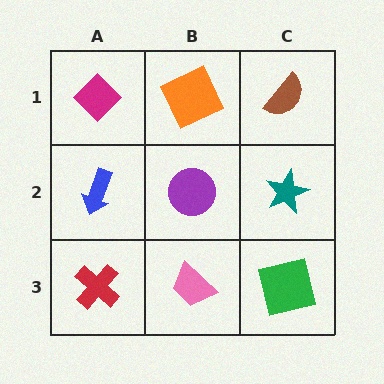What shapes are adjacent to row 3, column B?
A purple circle (row 2, column B), a red cross (row 3, column A), a green square (row 3, column C).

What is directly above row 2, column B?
An orange square.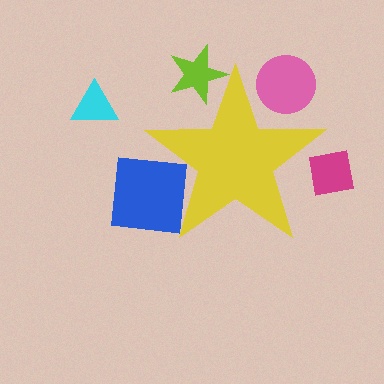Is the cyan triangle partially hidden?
No, the cyan triangle is fully visible.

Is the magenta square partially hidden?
Yes, the magenta square is partially hidden behind the yellow star.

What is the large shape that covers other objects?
A yellow star.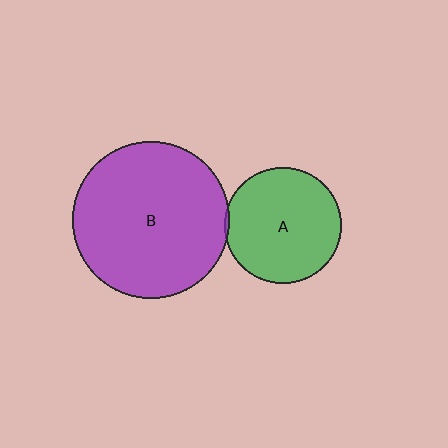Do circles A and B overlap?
Yes.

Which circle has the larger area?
Circle B (purple).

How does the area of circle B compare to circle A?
Approximately 1.8 times.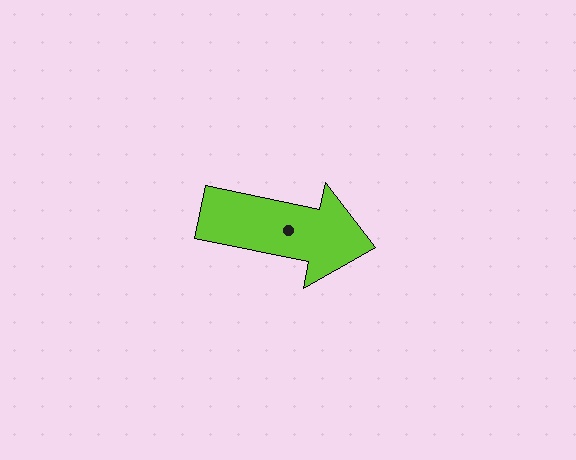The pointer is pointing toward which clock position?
Roughly 3 o'clock.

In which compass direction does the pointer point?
East.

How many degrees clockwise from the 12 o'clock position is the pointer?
Approximately 102 degrees.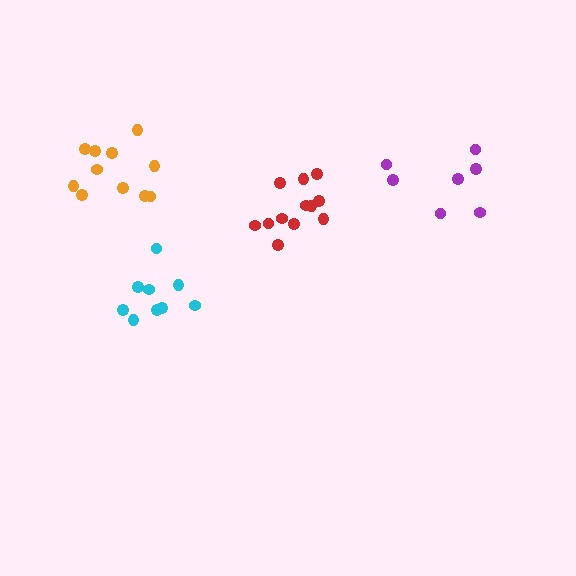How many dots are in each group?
Group 1: 12 dots, Group 2: 9 dots, Group 3: 7 dots, Group 4: 11 dots (39 total).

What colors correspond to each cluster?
The clusters are colored: red, cyan, purple, orange.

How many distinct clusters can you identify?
There are 4 distinct clusters.